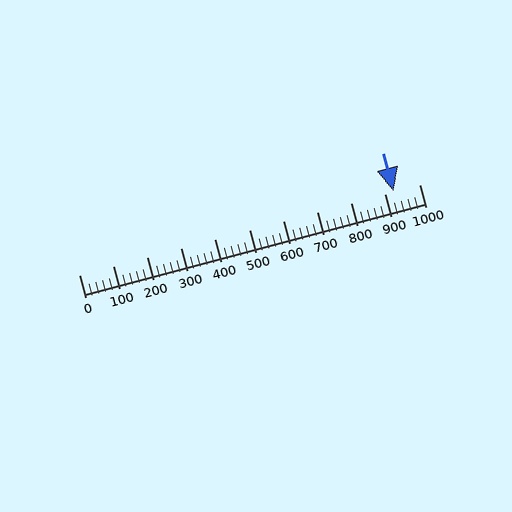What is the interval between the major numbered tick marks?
The major tick marks are spaced 100 units apart.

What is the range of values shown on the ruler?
The ruler shows values from 0 to 1000.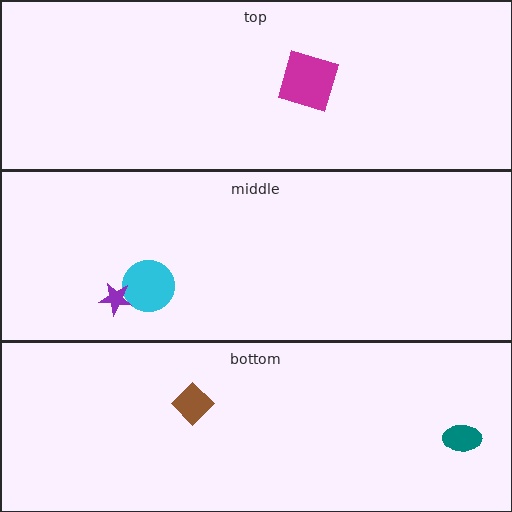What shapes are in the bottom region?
The brown diamond, the teal ellipse.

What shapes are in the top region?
The magenta square.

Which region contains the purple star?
The middle region.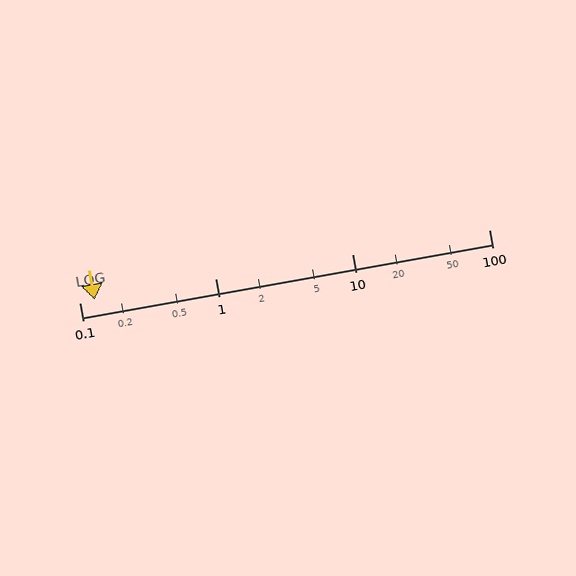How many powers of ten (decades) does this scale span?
The scale spans 3 decades, from 0.1 to 100.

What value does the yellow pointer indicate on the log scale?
The pointer indicates approximately 0.13.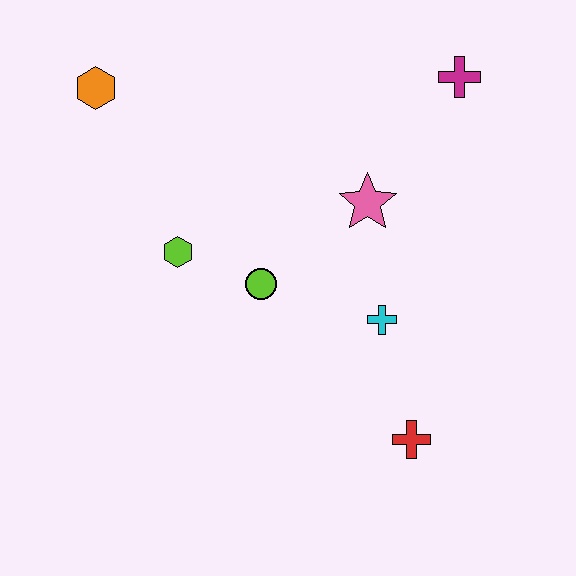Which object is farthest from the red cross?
The orange hexagon is farthest from the red cross.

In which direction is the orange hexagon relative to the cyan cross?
The orange hexagon is to the left of the cyan cross.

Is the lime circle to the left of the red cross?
Yes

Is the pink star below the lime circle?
No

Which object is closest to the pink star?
The cyan cross is closest to the pink star.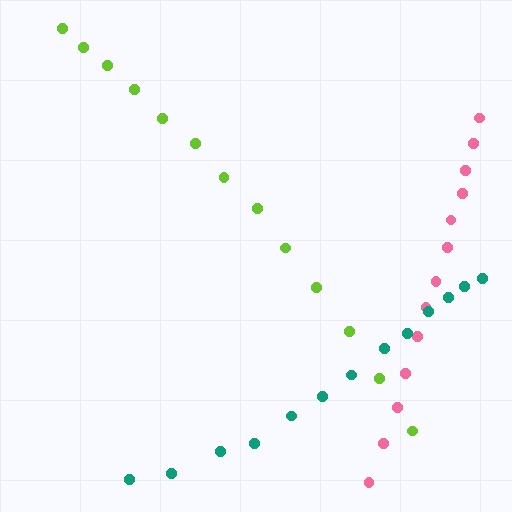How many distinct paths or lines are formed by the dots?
There are 3 distinct paths.